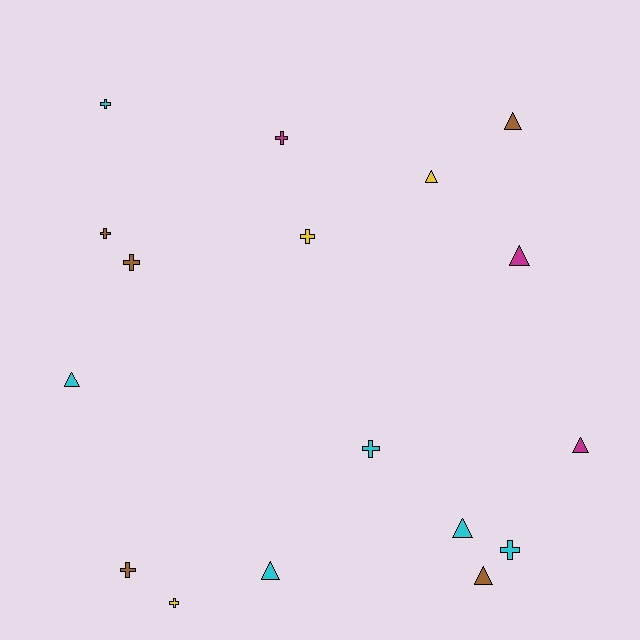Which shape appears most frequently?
Cross, with 9 objects.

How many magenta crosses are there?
There is 1 magenta cross.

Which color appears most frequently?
Cyan, with 6 objects.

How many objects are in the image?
There are 17 objects.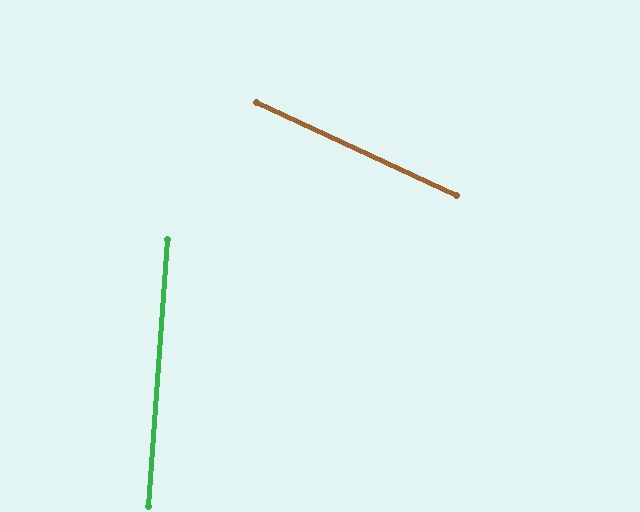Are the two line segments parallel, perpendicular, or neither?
Neither parallel nor perpendicular — they differ by about 69°.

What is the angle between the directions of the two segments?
Approximately 69 degrees.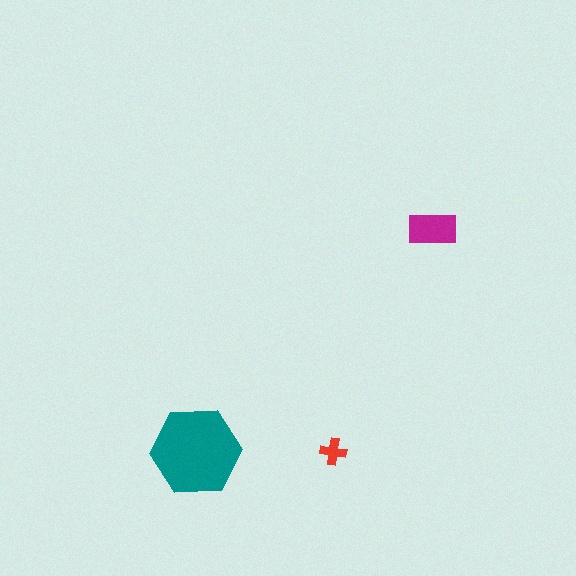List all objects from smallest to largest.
The red cross, the magenta rectangle, the teal hexagon.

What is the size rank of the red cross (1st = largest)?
3rd.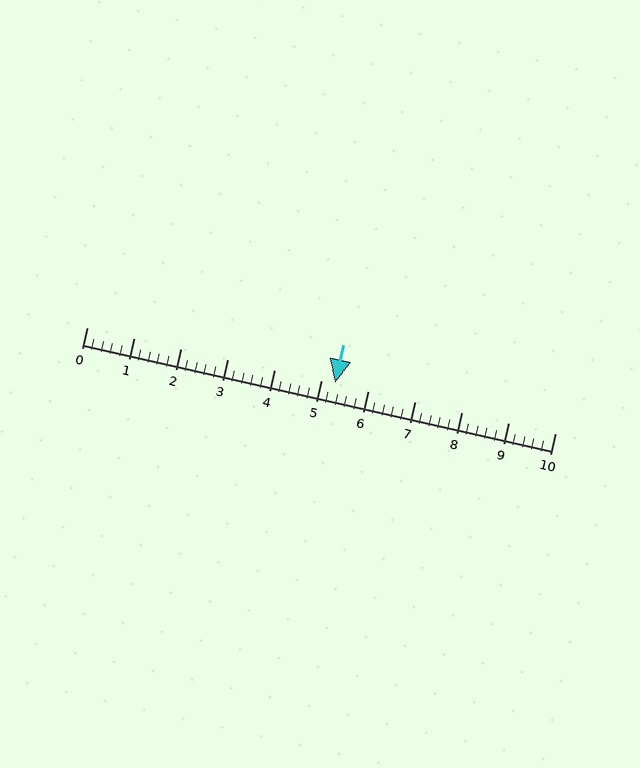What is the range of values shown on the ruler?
The ruler shows values from 0 to 10.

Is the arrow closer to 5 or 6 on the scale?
The arrow is closer to 5.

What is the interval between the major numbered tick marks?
The major tick marks are spaced 1 units apart.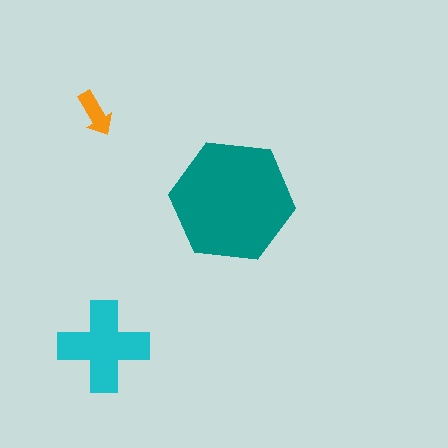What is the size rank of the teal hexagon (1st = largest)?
1st.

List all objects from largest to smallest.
The teal hexagon, the cyan cross, the orange arrow.